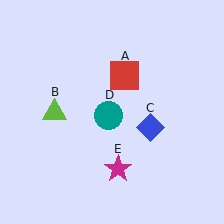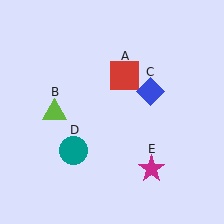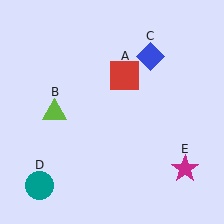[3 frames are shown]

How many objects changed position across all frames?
3 objects changed position: blue diamond (object C), teal circle (object D), magenta star (object E).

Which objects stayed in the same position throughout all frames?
Red square (object A) and lime triangle (object B) remained stationary.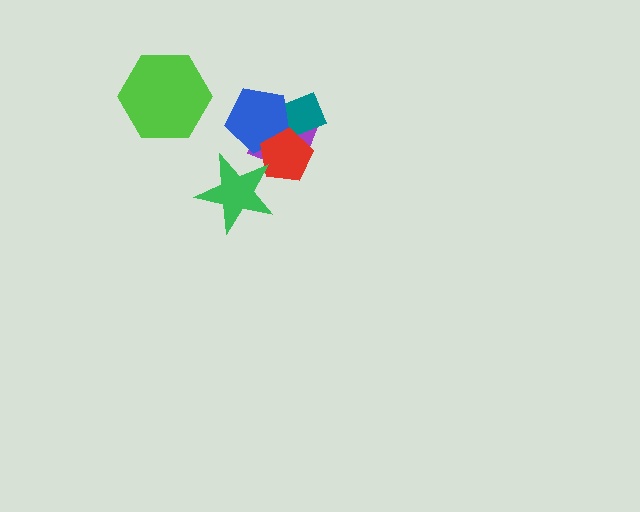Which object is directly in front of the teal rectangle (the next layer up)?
The blue pentagon is directly in front of the teal rectangle.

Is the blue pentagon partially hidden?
Yes, it is partially covered by another shape.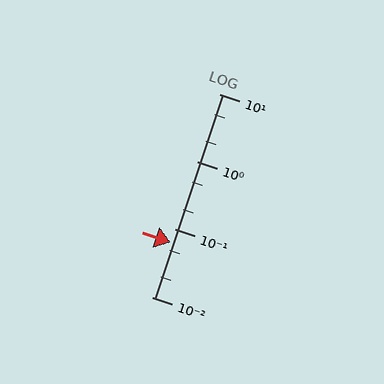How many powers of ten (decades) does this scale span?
The scale spans 3 decades, from 0.01 to 10.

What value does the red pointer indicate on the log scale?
The pointer indicates approximately 0.065.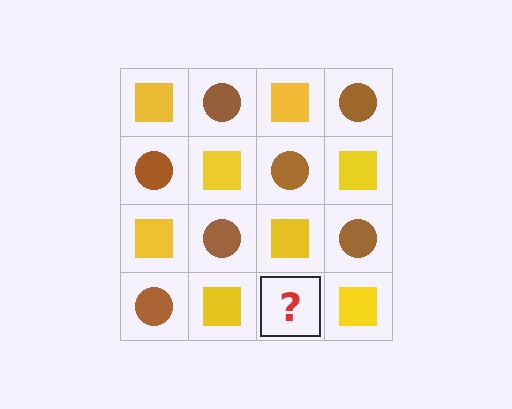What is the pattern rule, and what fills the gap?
The rule is that it alternates yellow square and brown circle in a checkerboard pattern. The gap should be filled with a brown circle.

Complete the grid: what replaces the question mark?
The question mark should be replaced with a brown circle.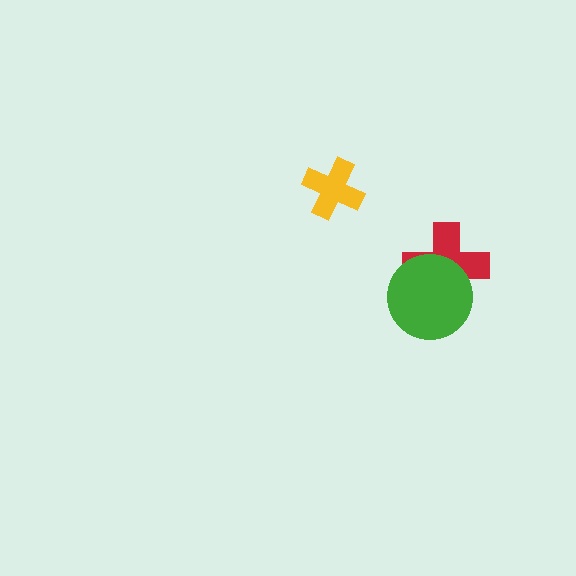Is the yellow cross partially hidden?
No, no other shape covers it.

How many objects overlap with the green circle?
1 object overlaps with the green circle.